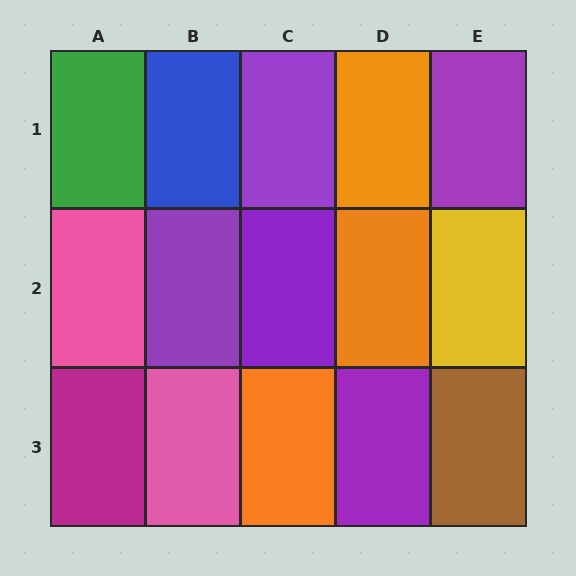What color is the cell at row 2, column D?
Orange.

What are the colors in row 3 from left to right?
Magenta, pink, orange, purple, brown.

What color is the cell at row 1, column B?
Blue.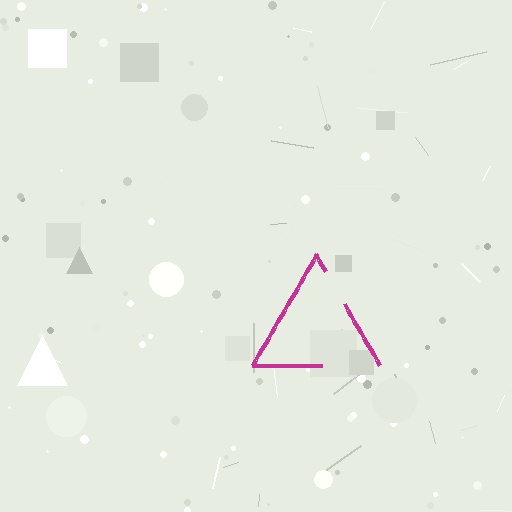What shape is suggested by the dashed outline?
The dashed outline suggests a triangle.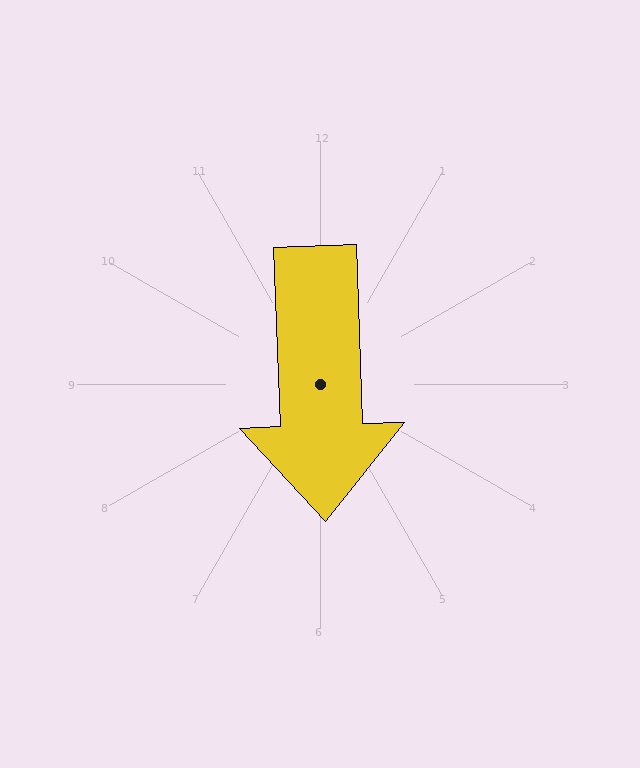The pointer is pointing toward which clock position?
Roughly 6 o'clock.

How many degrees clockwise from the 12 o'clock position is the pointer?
Approximately 178 degrees.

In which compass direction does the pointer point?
South.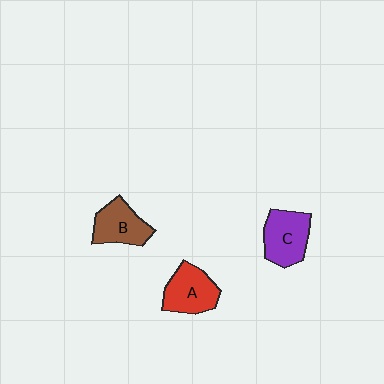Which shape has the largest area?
Shape C (purple).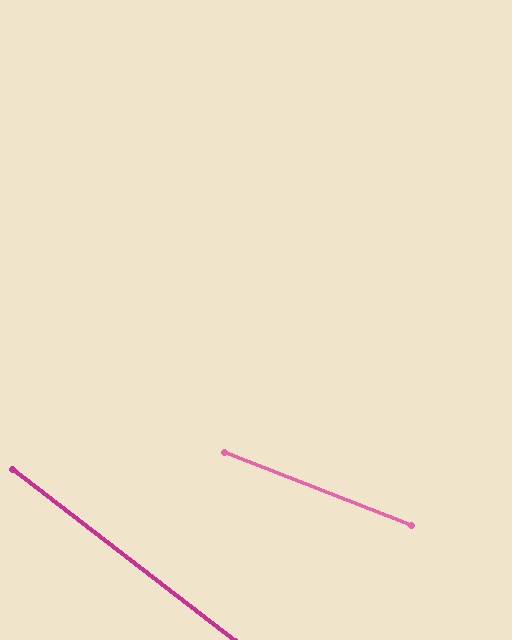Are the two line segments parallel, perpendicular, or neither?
Neither parallel nor perpendicular — they differ by about 16°.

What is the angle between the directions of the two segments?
Approximately 16 degrees.